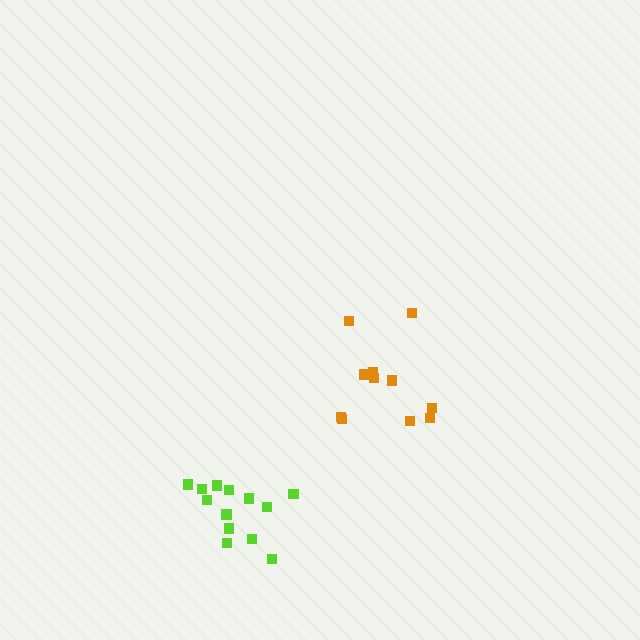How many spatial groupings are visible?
There are 2 spatial groupings.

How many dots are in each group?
Group 1: 11 dots, Group 2: 13 dots (24 total).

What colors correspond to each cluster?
The clusters are colored: orange, lime.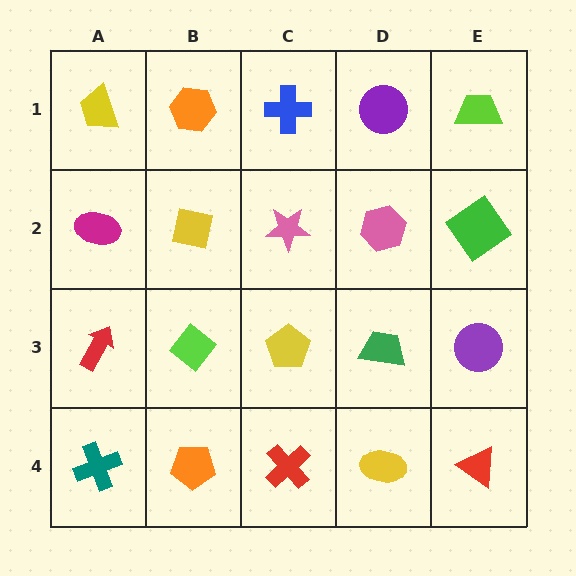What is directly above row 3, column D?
A pink hexagon.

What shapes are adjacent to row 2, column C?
A blue cross (row 1, column C), a yellow pentagon (row 3, column C), a yellow square (row 2, column B), a pink hexagon (row 2, column D).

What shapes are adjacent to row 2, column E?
A lime trapezoid (row 1, column E), a purple circle (row 3, column E), a pink hexagon (row 2, column D).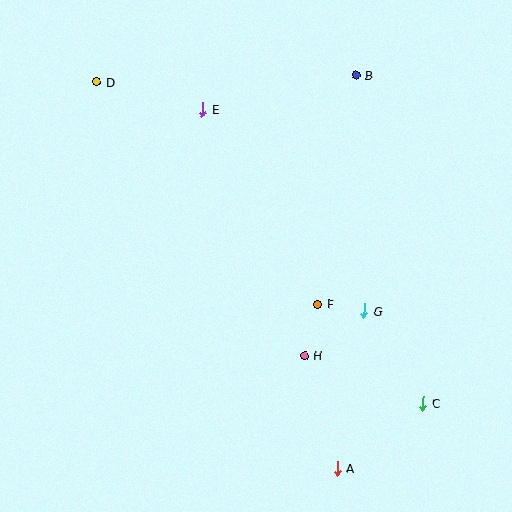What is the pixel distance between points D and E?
The distance between D and E is 109 pixels.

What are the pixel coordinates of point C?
Point C is at (423, 403).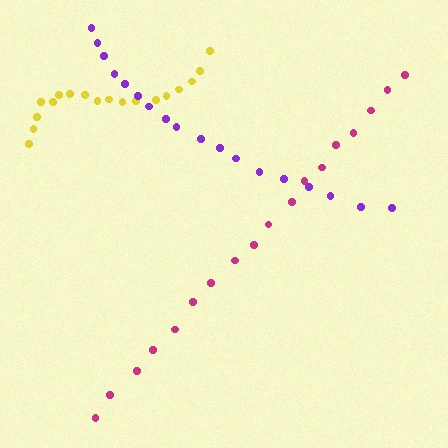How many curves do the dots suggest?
There are 3 distinct paths.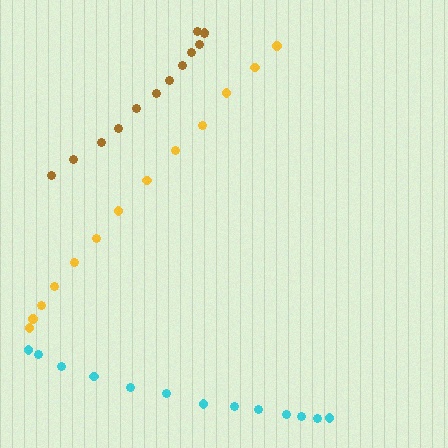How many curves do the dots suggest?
There are 3 distinct paths.